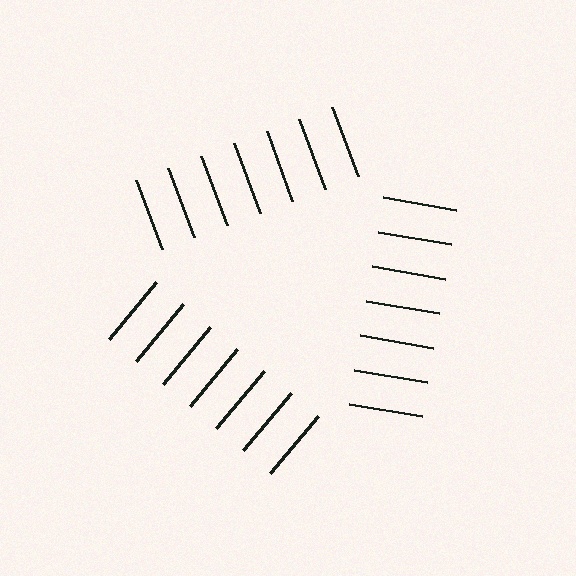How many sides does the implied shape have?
3 sides — the line-ends trace a triangle.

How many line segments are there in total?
21 — 7 along each of the 3 edges.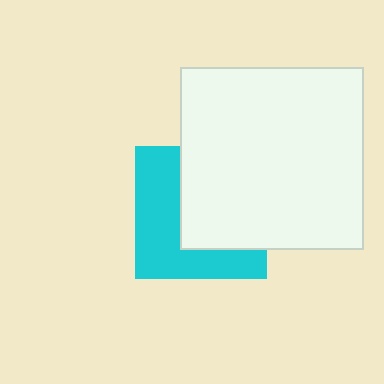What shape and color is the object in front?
The object in front is a white rectangle.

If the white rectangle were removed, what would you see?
You would see the complete cyan square.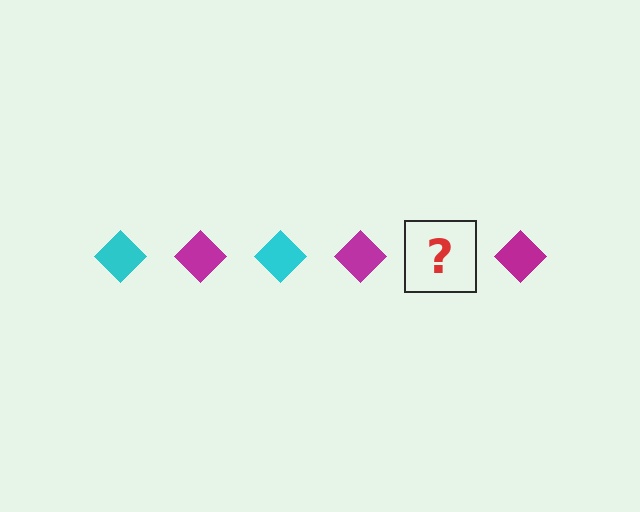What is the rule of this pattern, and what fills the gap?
The rule is that the pattern cycles through cyan, magenta diamonds. The gap should be filled with a cyan diamond.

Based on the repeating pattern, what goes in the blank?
The blank should be a cyan diamond.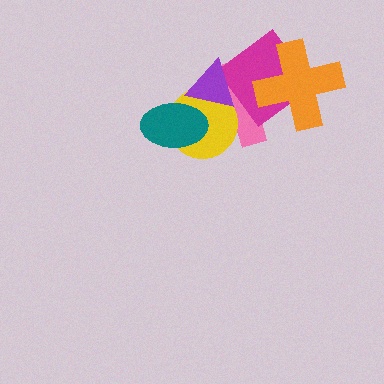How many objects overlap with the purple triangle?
4 objects overlap with the purple triangle.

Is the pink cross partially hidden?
Yes, it is partially covered by another shape.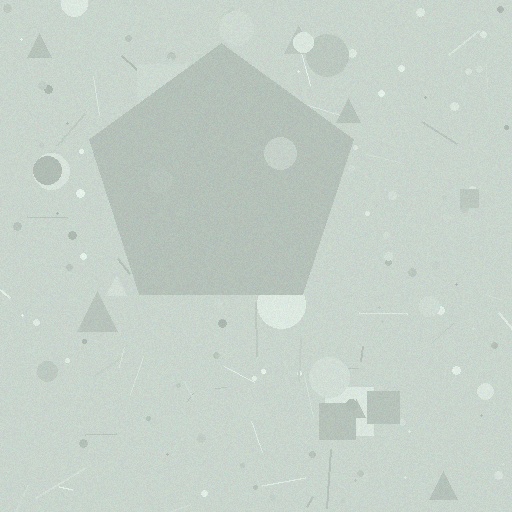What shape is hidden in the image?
A pentagon is hidden in the image.